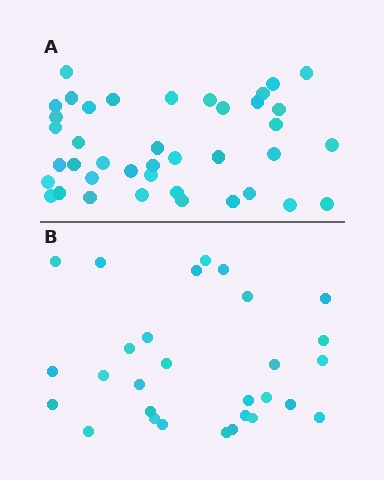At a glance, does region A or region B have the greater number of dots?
Region A (the top region) has more dots.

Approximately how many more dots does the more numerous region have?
Region A has roughly 12 or so more dots than region B.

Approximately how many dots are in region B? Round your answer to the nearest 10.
About 30 dots. (The exact count is 29, which rounds to 30.)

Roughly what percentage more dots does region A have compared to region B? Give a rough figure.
About 40% more.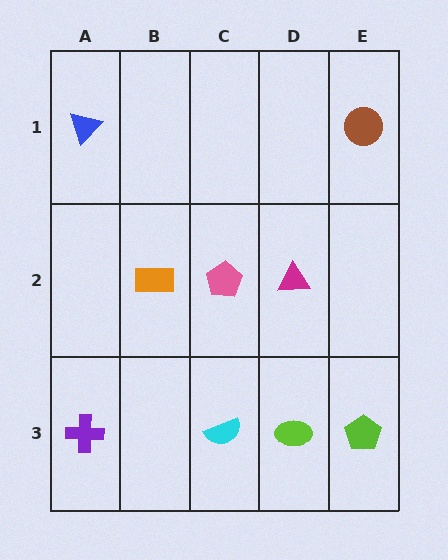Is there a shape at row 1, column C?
No, that cell is empty.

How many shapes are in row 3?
4 shapes.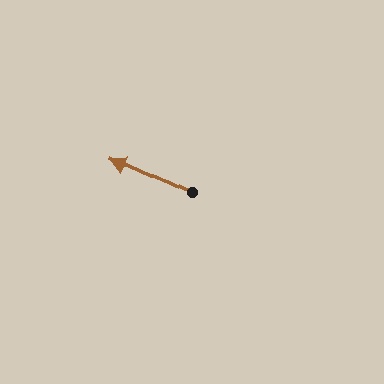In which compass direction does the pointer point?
Northwest.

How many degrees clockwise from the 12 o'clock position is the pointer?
Approximately 294 degrees.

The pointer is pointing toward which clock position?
Roughly 10 o'clock.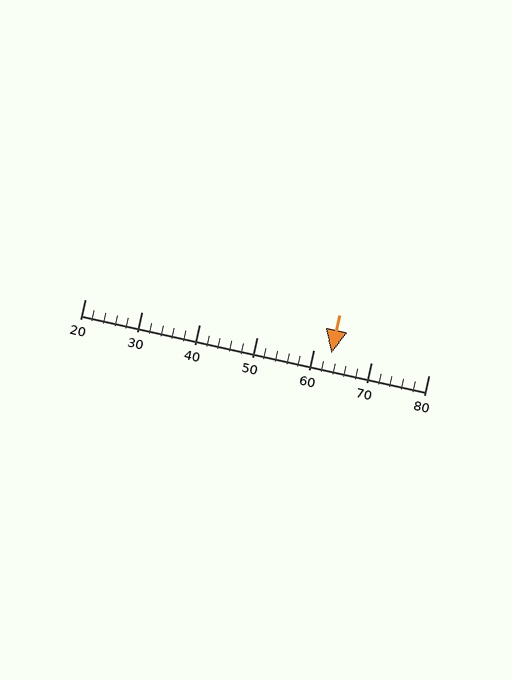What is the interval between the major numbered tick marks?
The major tick marks are spaced 10 units apart.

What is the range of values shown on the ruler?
The ruler shows values from 20 to 80.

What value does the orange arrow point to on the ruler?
The orange arrow points to approximately 63.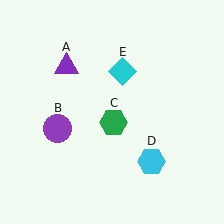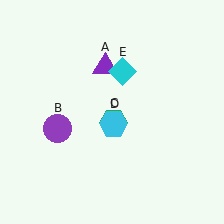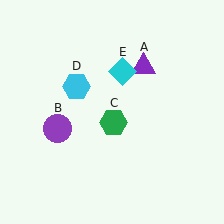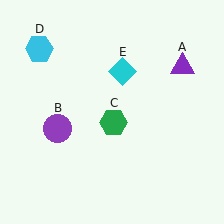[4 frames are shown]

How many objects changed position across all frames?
2 objects changed position: purple triangle (object A), cyan hexagon (object D).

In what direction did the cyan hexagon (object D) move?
The cyan hexagon (object D) moved up and to the left.